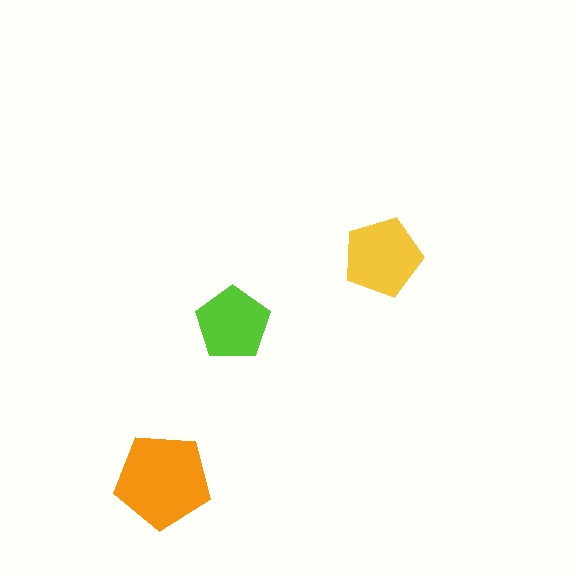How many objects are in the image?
There are 3 objects in the image.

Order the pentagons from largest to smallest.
the orange one, the yellow one, the lime one.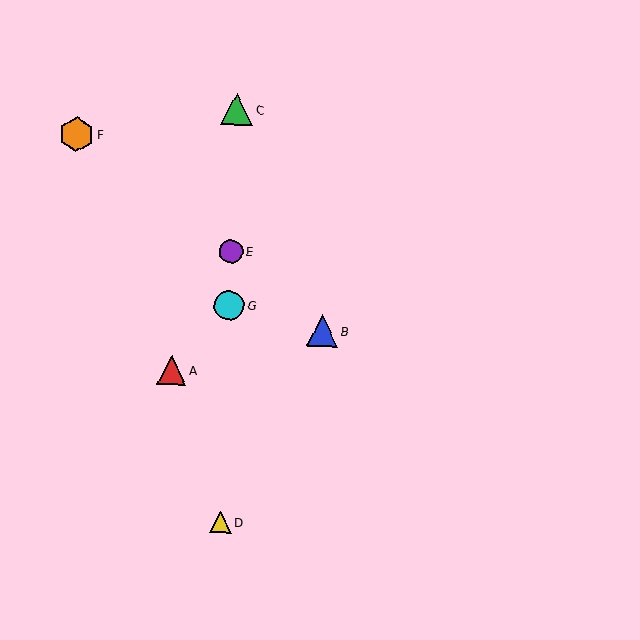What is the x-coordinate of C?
Object C is at x≈237.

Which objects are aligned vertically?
Objects C, D, E, G are aligned vertically.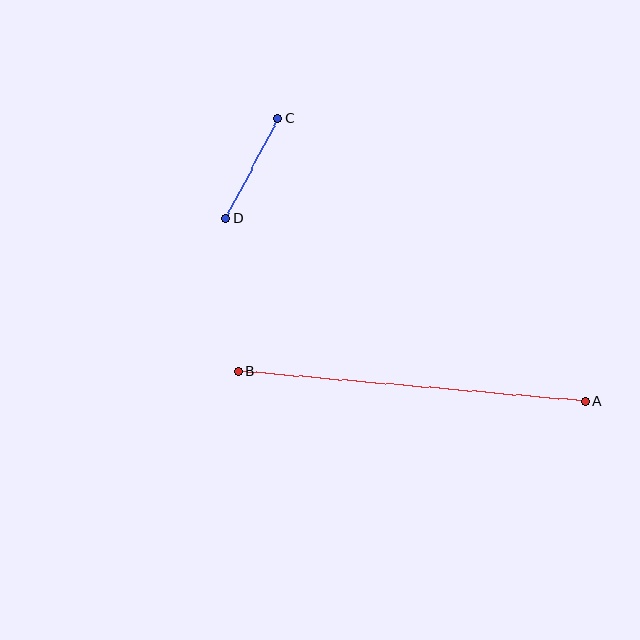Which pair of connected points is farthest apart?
Points A and B are farthest apart.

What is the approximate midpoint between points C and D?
The midpoint is at approximately (252, 168) pixels.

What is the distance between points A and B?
The distance is approximately 348 pixels.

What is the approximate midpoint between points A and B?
The midpoint is at approximately (412, 386) pixels.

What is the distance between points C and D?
The distance is approximately 113 pixels.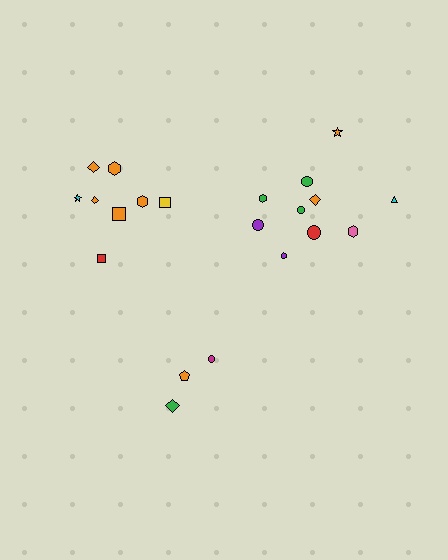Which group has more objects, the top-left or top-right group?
The top-right group.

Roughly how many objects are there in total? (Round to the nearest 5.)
Roughly 20 objects in total.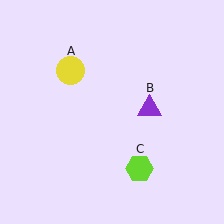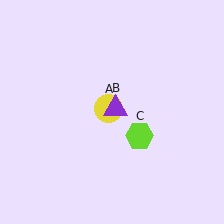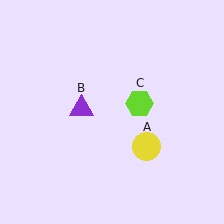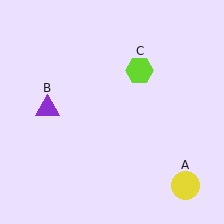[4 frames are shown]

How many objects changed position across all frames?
3 objects changed position: yellow circle (object A), purple triangle (object B), lime hexagon (object C).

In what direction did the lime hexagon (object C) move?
The lime hexagon (object C) moved up.